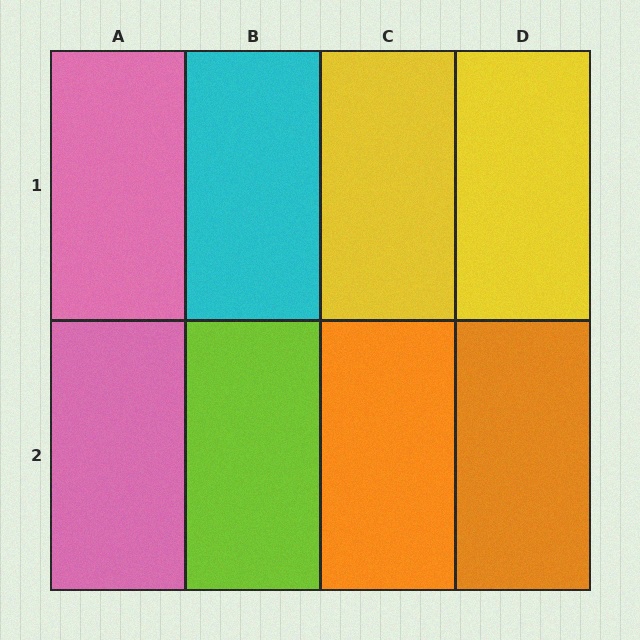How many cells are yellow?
2 cells are yellow.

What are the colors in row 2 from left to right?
Pink, lime, orange, orange.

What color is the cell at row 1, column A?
Pink.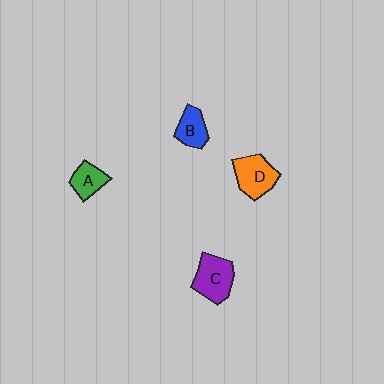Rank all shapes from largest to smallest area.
From largest to smallest: C (purple), D (orange), B (blue), A (green).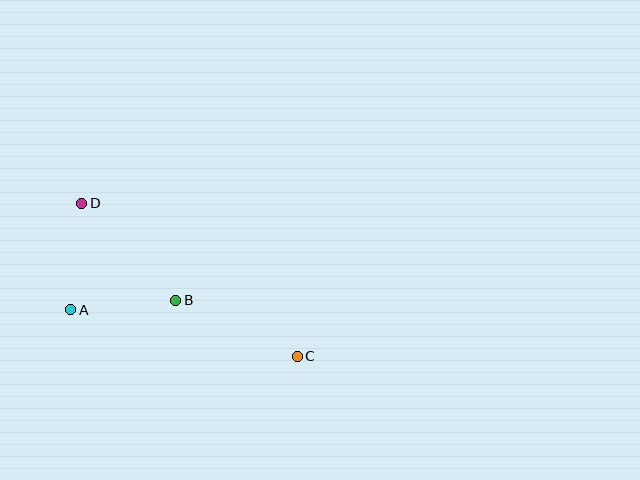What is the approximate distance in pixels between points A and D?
The distance between A and D is approximately 107 pixels.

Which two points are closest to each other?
Points A and B are closest to each other.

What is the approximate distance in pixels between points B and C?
The distance between B and C is approximately 134 pixels.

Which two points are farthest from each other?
Points C and D are farthest from each other.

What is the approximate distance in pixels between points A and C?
The distance between A and C is approximately 231 pixels.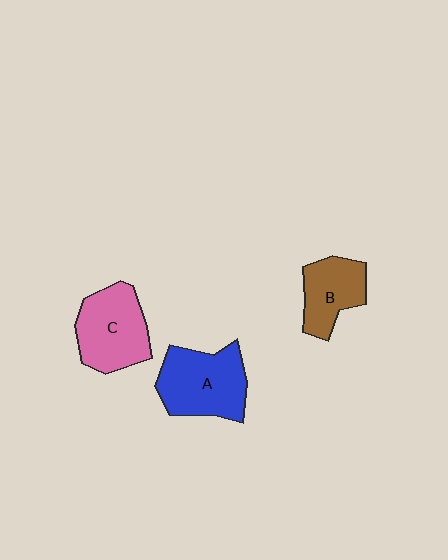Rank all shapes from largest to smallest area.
From largest to smallest: A (blue), C (pink), B (brown).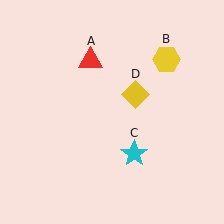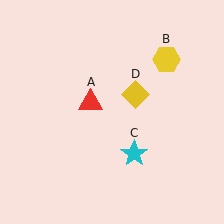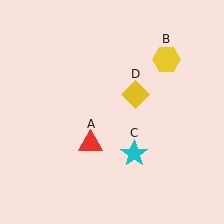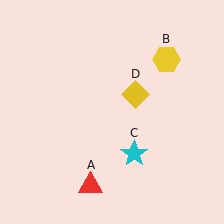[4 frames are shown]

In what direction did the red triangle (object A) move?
The red triangle (object A) moved down.